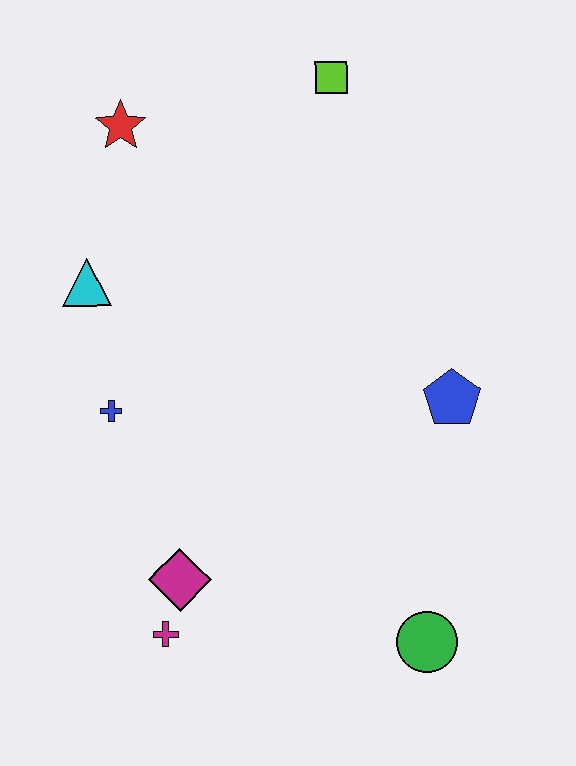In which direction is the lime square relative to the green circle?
The lime square is above the green circle.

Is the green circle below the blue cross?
Yes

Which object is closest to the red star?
The cyan triangle is closest to the red star.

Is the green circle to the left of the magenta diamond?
No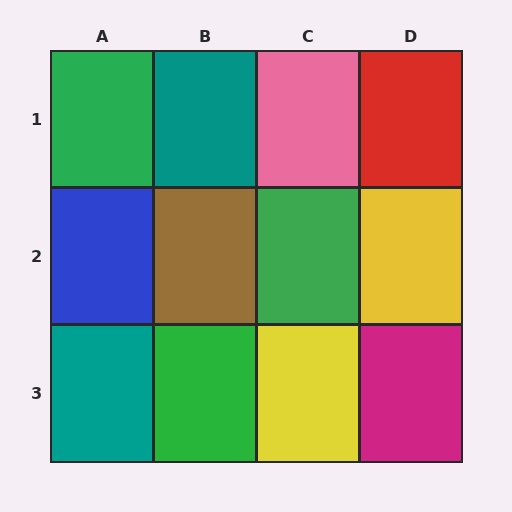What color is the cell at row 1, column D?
Red.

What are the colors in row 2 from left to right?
Blue, brown, green, yellow.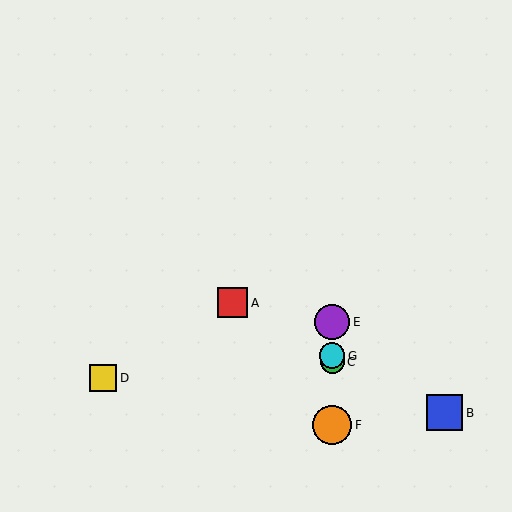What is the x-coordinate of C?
Object C is at x≈332.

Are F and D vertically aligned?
No, F is at x≈332 and D is at x≈103.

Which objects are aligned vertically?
Objects C, E, F, G are aligned vertically.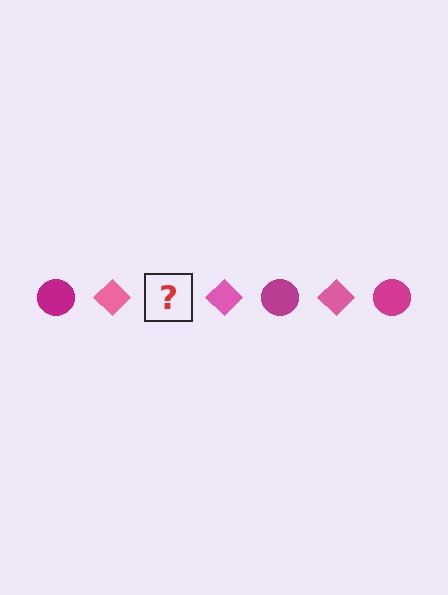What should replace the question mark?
The question mark should be replaced with a magenta circle.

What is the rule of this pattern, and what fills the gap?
The rule is that the pattern alternates between magenta circle and pink diamond. The gap should be filled with a magenta circle.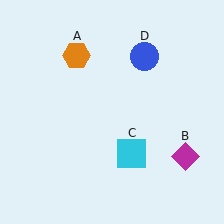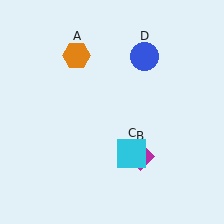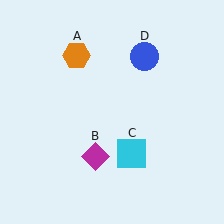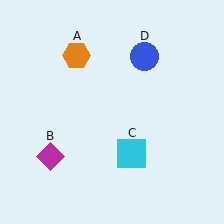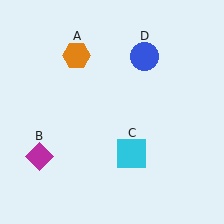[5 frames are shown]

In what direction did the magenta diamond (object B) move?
The magenta diamond (object B) moved left.